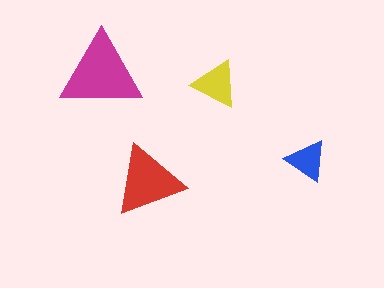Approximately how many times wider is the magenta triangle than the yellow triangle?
About 1.5 times wider.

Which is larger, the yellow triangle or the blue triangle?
The yellow one.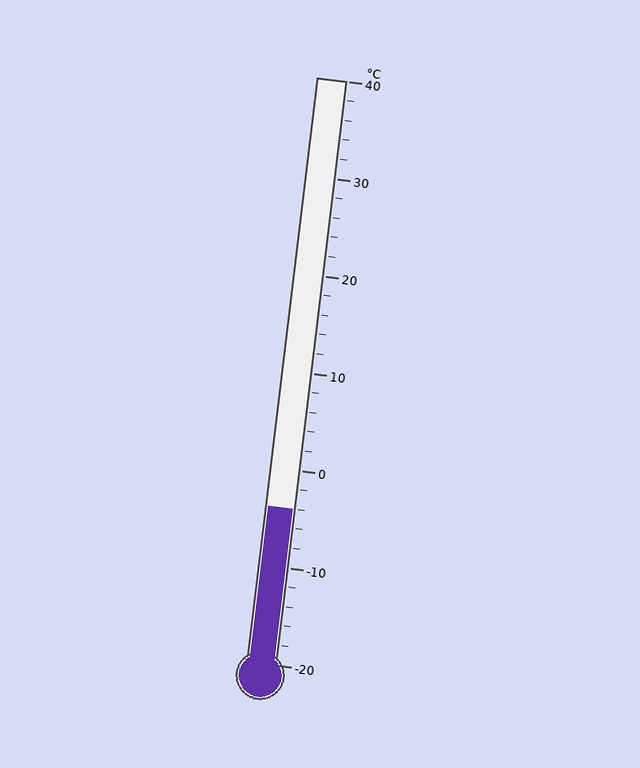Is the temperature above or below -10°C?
The temperature is above -10°C.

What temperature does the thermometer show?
The thermometer shows approximately -4°C.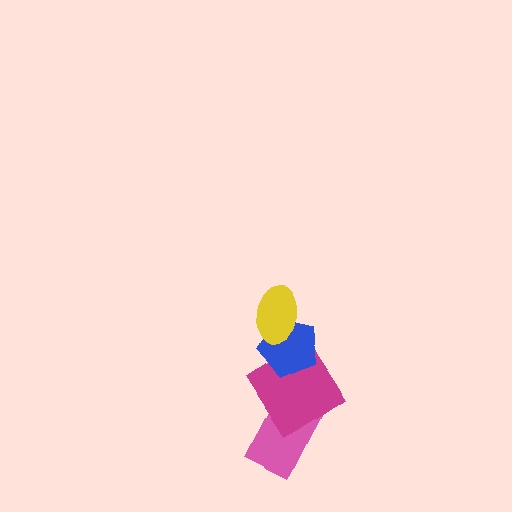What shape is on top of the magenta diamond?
The blue pentagon is on top of the magenta diamond.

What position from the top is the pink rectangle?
The pink rectangle is 4th from the top.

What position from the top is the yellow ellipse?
The yellow ellipse is 1st from the top.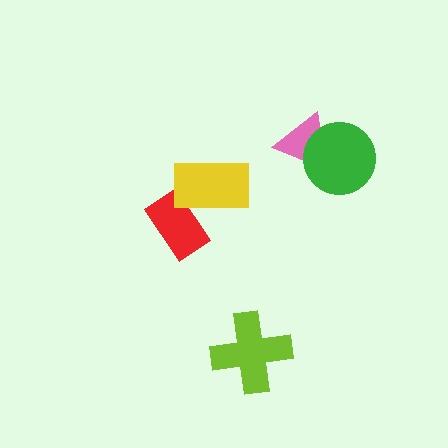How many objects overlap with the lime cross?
0 objects overlap with the lime cross.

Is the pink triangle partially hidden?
Yes, it is partially covered by another shape.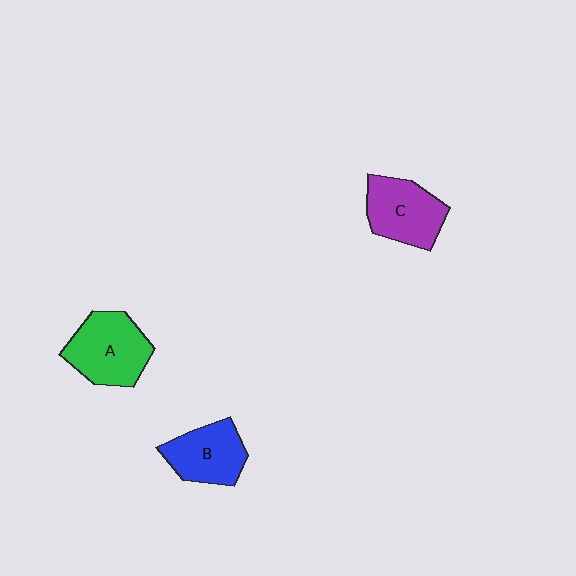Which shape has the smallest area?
Shape B (blue).